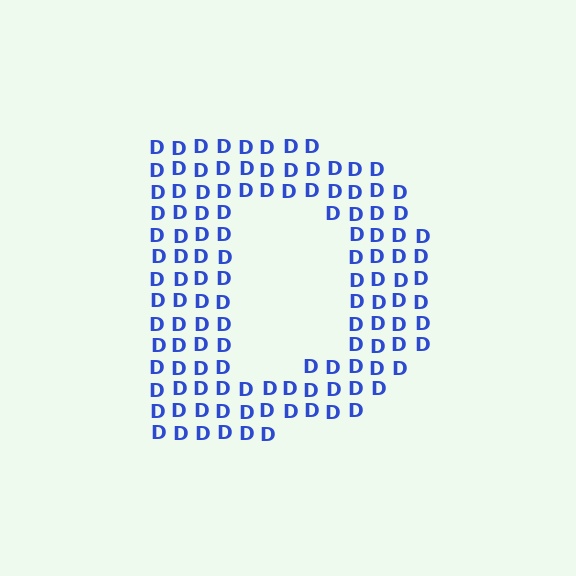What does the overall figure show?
The overall figure shows the letter D.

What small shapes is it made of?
It is made of small letter D's.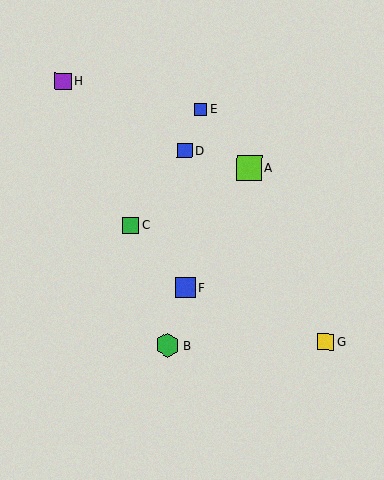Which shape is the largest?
The lime square (labeled A) is the largest.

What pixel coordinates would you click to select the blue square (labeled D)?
Click at (185, 150) to select the blue square D.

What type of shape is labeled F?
Shape F is a blue square.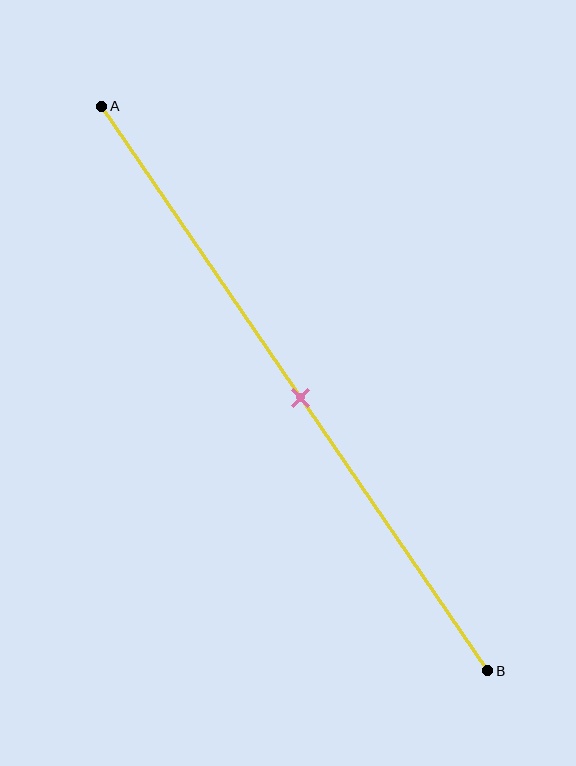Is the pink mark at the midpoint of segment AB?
Yes, the mark is approximately at the midpoint.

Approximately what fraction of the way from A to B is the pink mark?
The pink mark is approximately 50% of the way from A to B.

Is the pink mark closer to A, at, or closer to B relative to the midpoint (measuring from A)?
The pink mark is approximately at the midpoint of segment AB.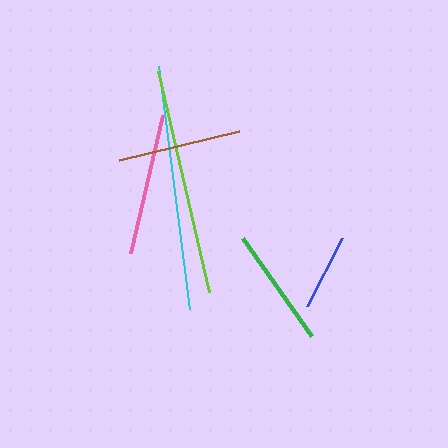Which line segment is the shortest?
The blue line is the shortest at approximately 77 pixels.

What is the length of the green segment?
The green segment is approximately 119 pixels long.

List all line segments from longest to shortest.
From longest to shortest: cyan, lime, pink, brown, green, blue.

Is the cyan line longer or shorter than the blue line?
The cyan line is longer than the blue line.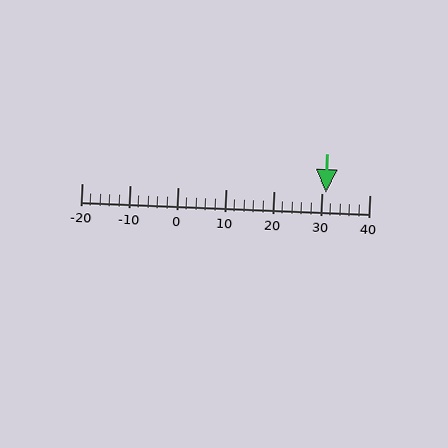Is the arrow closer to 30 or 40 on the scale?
The arrow is closer to 30.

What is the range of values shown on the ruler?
The ruler shows values from -20 to 40.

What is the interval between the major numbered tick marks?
The major tick marks are spaced 10 units apart.